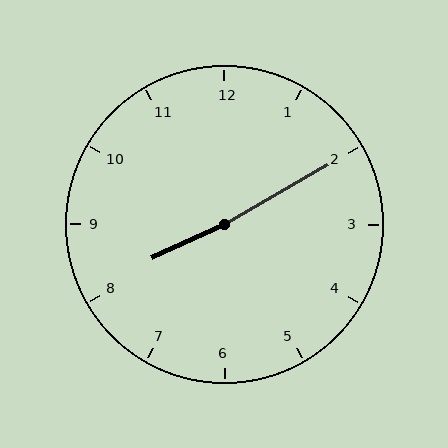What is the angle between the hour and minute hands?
Approximately 175 degrees.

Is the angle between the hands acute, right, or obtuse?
It is obtuse.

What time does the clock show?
8:10.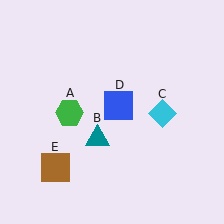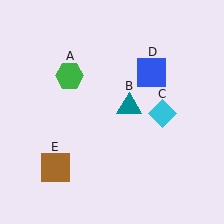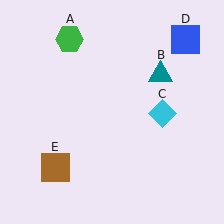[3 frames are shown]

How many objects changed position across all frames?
3 objects changed position: green hexagon (object A), teal triangle (object B), blue square (object D).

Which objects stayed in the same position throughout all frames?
Cyan diamond (object C) and brown square (object E) remained stationary.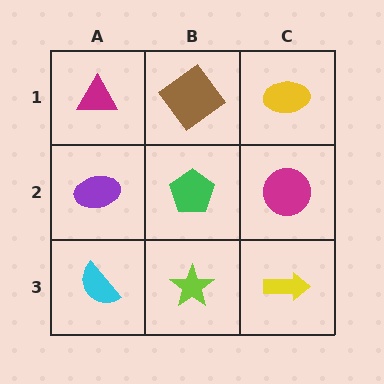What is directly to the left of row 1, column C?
A brown diamond.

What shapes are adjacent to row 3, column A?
A purple ellipse (row 2, column A), a lime star (row 3, column B).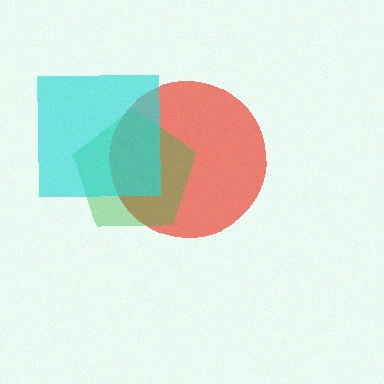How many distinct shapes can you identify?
There are 3 distinct shapes: a red circle, a green pentagon, a cyan square.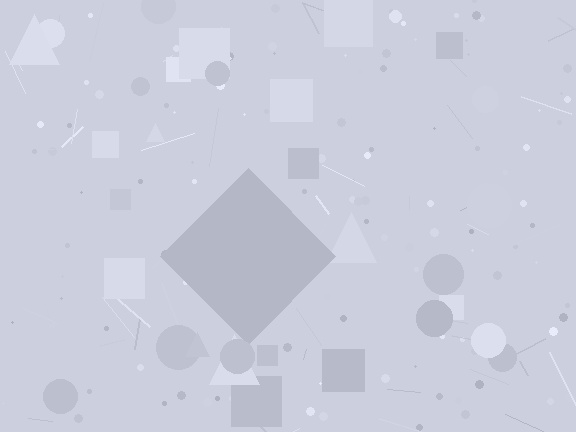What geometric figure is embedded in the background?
A diamond is embedded in the background.